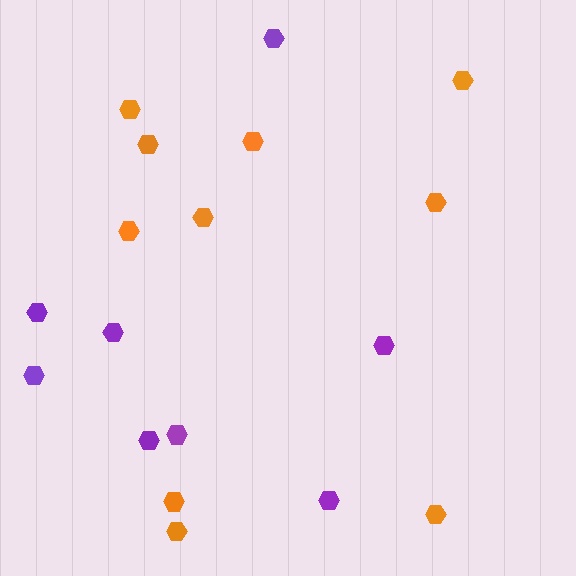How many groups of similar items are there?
There are 2 groups: one group of purple hexagons (8) and one group of orange hexagons (10).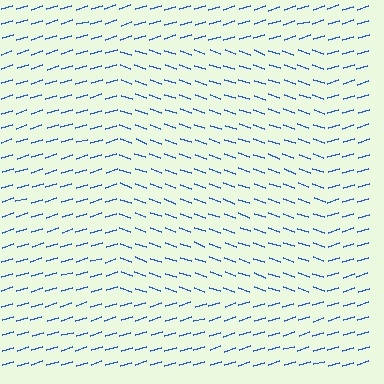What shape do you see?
I see a rectangle.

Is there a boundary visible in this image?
Yes, there is a texture boundary formed by a change in line orientation.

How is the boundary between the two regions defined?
The boundary is defined purely by a change in line orientation (approximately 35 degrees difference). All lines are the same color and thickness.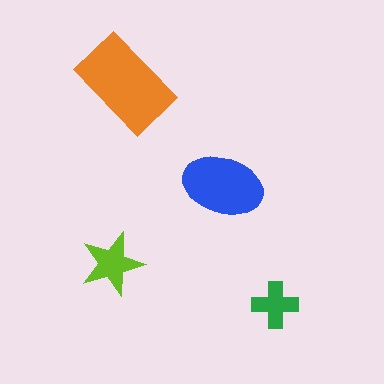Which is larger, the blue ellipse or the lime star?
The blue ellipse.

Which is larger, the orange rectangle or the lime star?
The orange rectangle.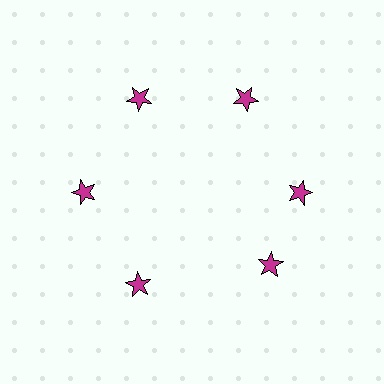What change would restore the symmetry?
The symmetry would be restored by rotating it back into even spacing with its neighbors so that all 6 stars sit at equal angles and equal distance from the center.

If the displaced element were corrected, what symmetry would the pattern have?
It would have 6-fold rotational symmetry — the pattern would map onto itself every 60 degrees.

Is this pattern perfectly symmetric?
No. The 6 magenta stars are arranged in a ring, but one element near the 5 o'clock position is rotated out of alignment along the ring, breaking the 6-fold rotational symmetry.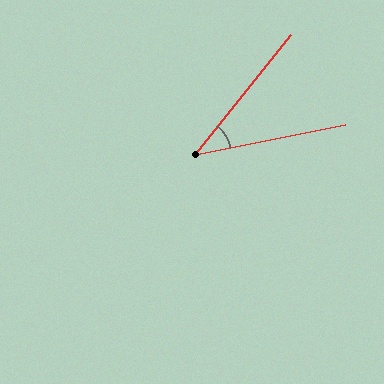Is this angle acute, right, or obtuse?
It is acute.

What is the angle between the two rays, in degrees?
Approximately 40 degrees.